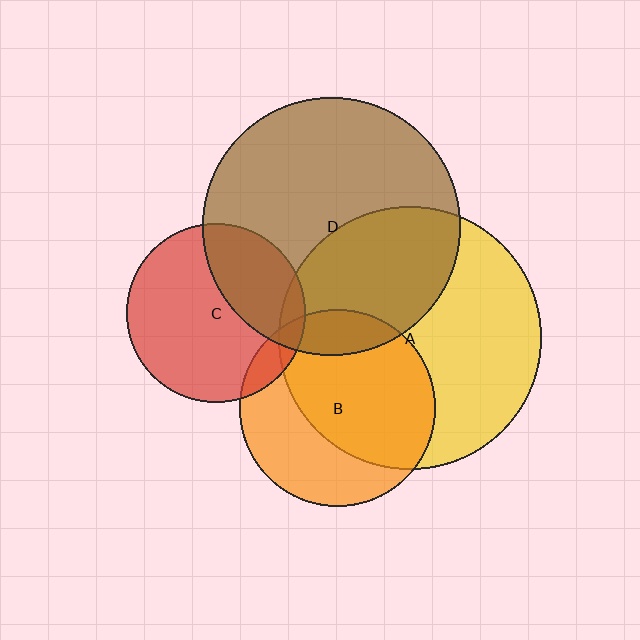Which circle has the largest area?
Circle A (yellow).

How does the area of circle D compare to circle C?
Approximately 2.1 times.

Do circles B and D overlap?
Yes.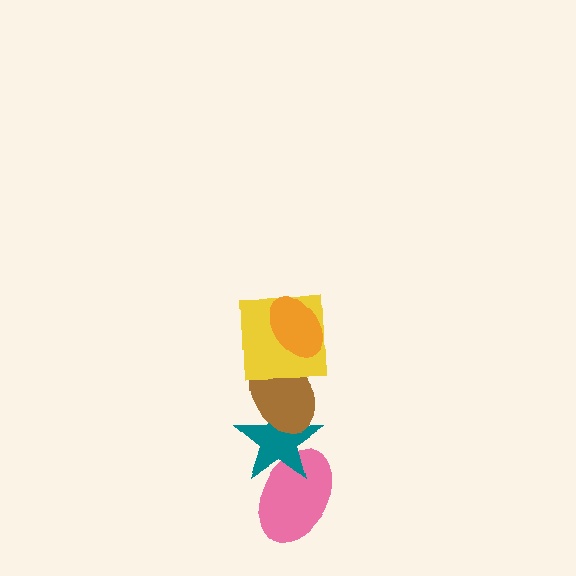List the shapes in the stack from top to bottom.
From top to bottom: the orange ellipse, the yellow square, the brown ellipse, the teal star, the pink ellipse.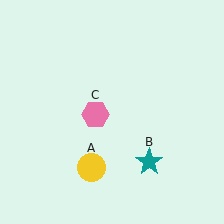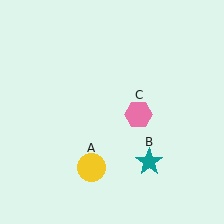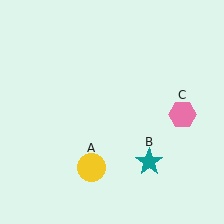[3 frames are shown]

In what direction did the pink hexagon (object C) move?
The pink hexagon (object C) moved right.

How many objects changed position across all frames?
1 object changed position: pink hexagon (object C).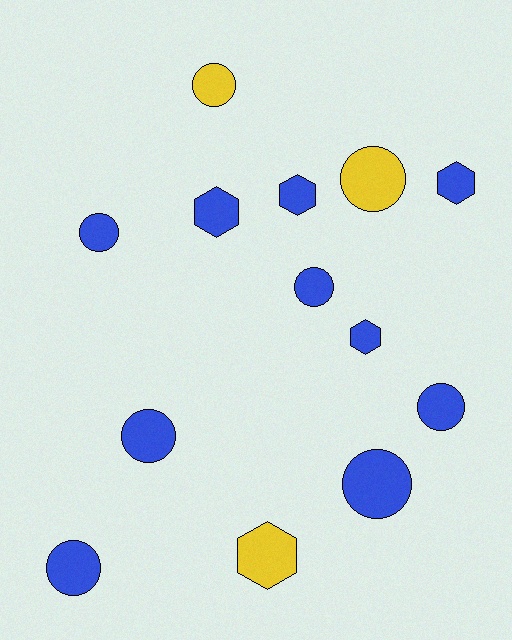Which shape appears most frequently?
Circle, with 8 objects.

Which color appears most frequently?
Blue, with 10 objects.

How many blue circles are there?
There are 6 blue circles.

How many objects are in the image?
There are 13 objects.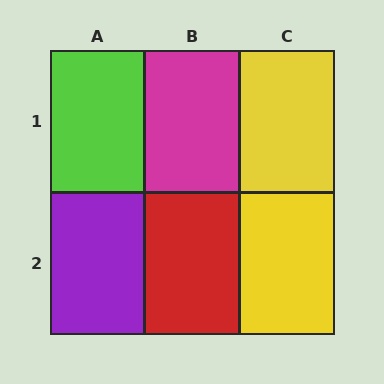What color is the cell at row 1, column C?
Yellow.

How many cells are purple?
1 cell is purple.